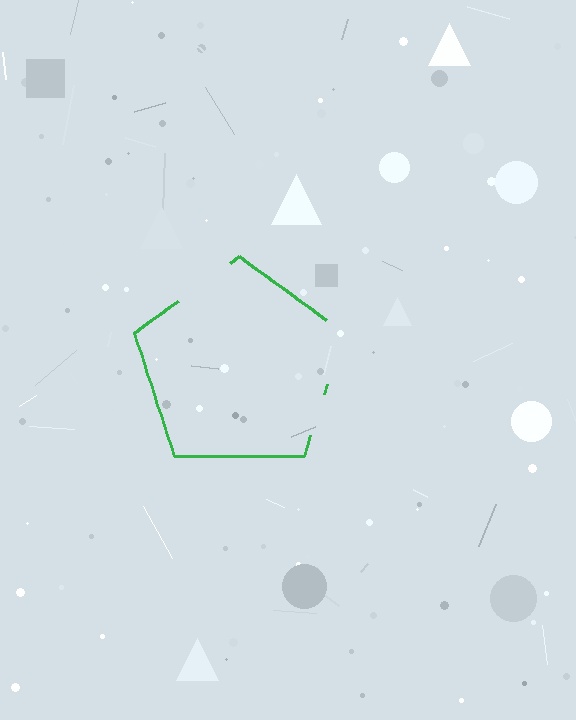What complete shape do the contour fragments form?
The contour fragments form a pentagon.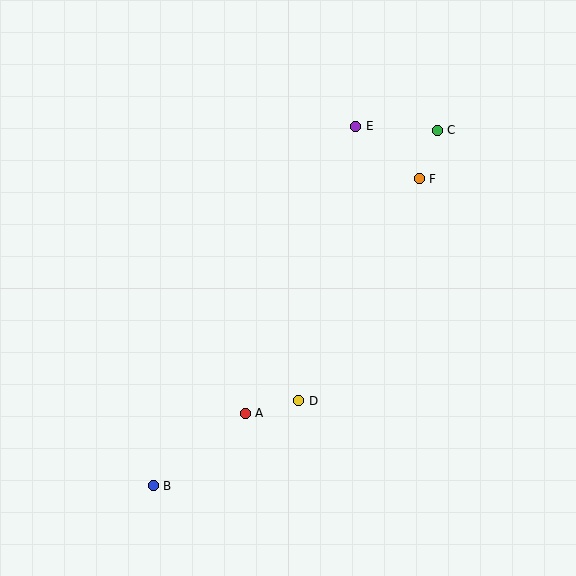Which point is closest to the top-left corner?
Point E is closest to the top-left corner.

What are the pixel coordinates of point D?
Point D is at (299, 401).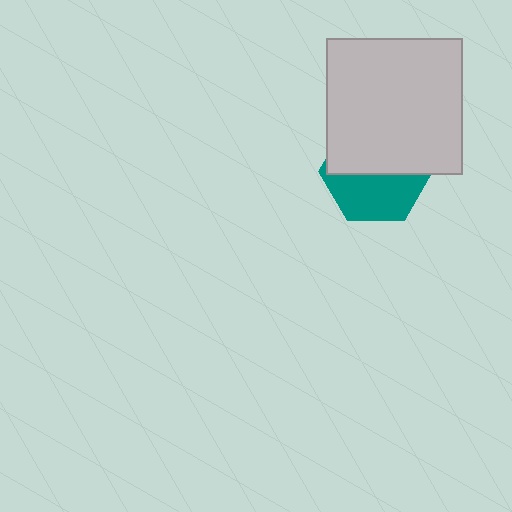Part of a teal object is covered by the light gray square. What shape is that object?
It is a hexagon.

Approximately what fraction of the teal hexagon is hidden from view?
Roughly 54% of the teal hexagon is hidden behind the light gray square.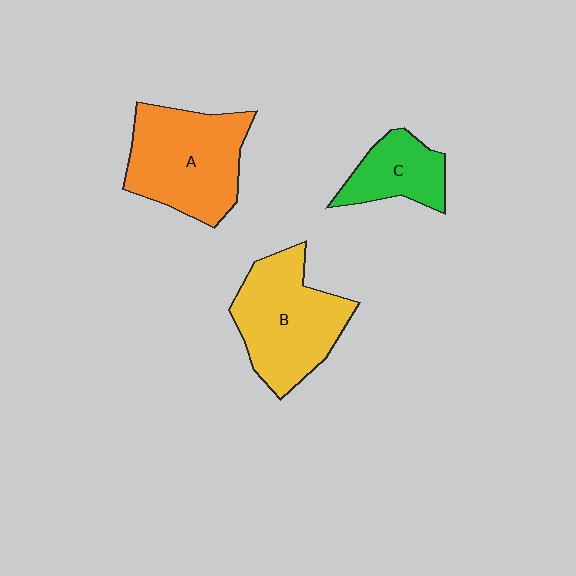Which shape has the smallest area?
Shape C (green).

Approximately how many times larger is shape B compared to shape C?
Approximately 1.8 times.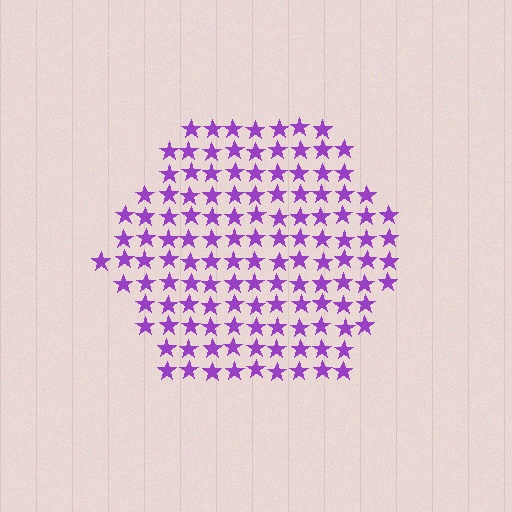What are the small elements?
The small elements are stars.